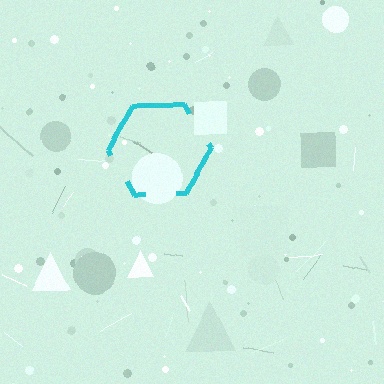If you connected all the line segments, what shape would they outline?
They would outline a hexagon.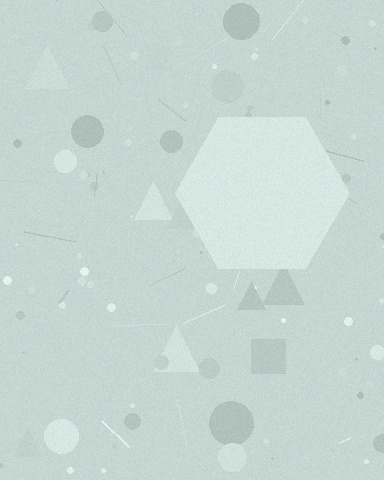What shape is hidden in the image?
A hexagon is hidden in the image.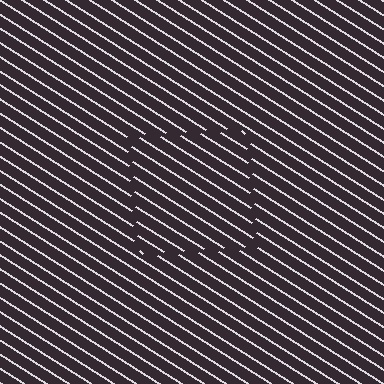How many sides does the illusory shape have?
4 sides — the line-ends trace a square.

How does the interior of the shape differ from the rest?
The interior of the shape contains the same grating, shifted by half a period — the contour is defined by the phase discontinuity where line-ends from the inner and outer gratings abut.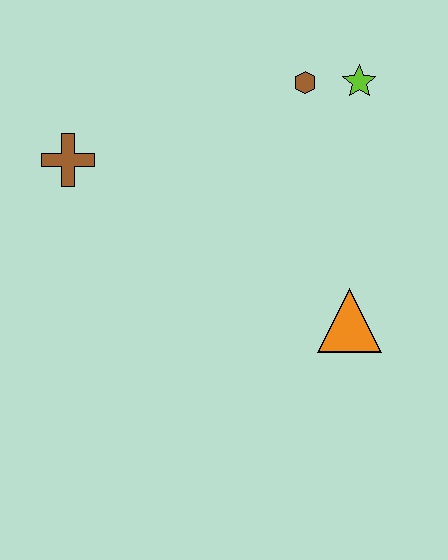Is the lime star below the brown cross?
No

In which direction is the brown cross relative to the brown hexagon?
The brown cross is to the left of the brown hexagon.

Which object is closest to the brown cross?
The brown hexagon is closest to the brown cross.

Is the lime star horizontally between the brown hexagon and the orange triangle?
No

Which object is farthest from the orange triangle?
The brown cross is farthest from the orange triangle.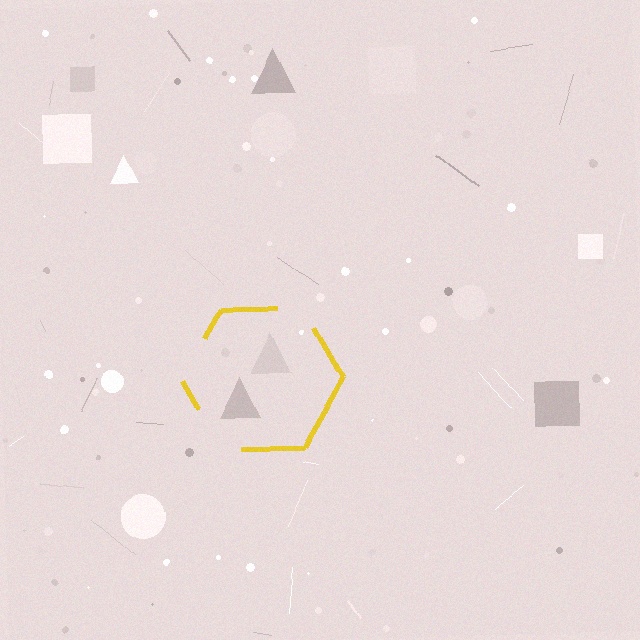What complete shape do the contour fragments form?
The contour fragments form a hexagon.